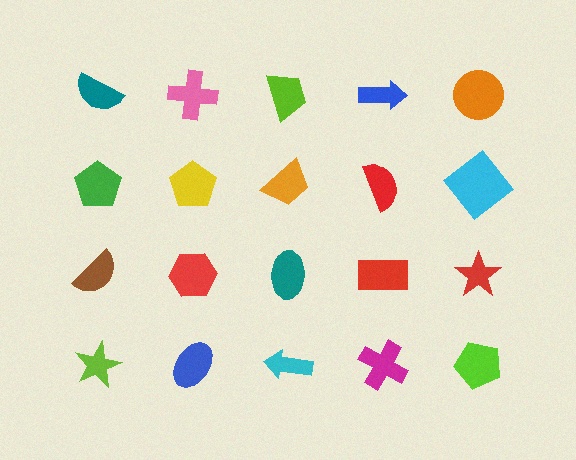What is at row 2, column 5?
A cyan diamond.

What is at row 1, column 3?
A lime trapezoid.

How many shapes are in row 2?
5 shapes.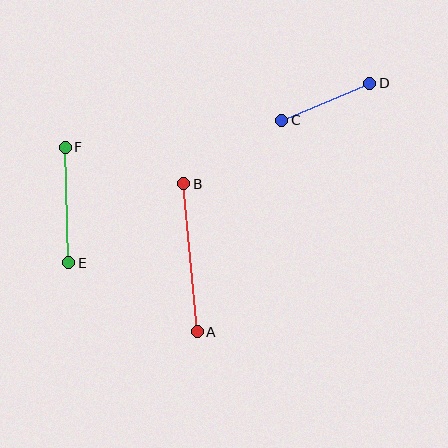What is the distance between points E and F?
The distance is approximately 116 pixels.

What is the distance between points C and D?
The distance is approximately 95 pixels.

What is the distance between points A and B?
The distance is approximately 149 pixels.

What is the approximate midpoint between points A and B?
The midpoint is at approximately (190, 258) pixels.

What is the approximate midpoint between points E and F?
The midpoint is at approximately (67, 205) pixels.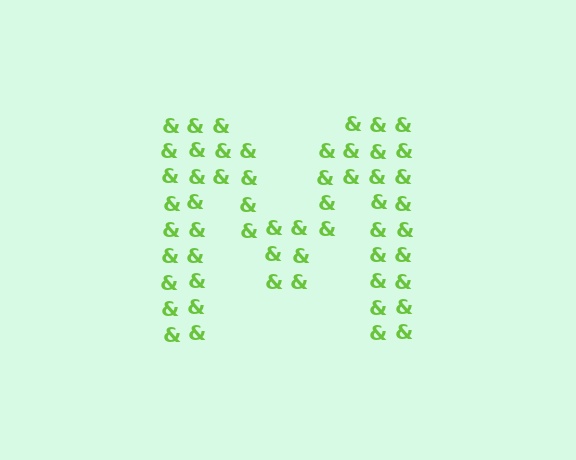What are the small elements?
The small elements are ampersands.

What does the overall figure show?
The overall figure shows the letter M.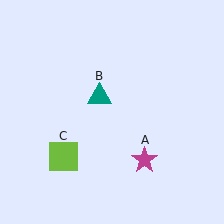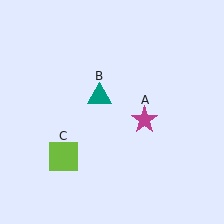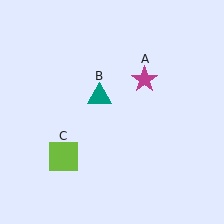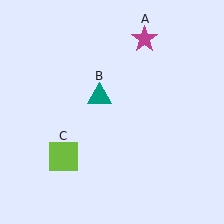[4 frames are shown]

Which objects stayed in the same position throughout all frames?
Teal triangle (object B) and lime square (object C) remained stationary.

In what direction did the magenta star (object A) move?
The magenta star (object A) moved up.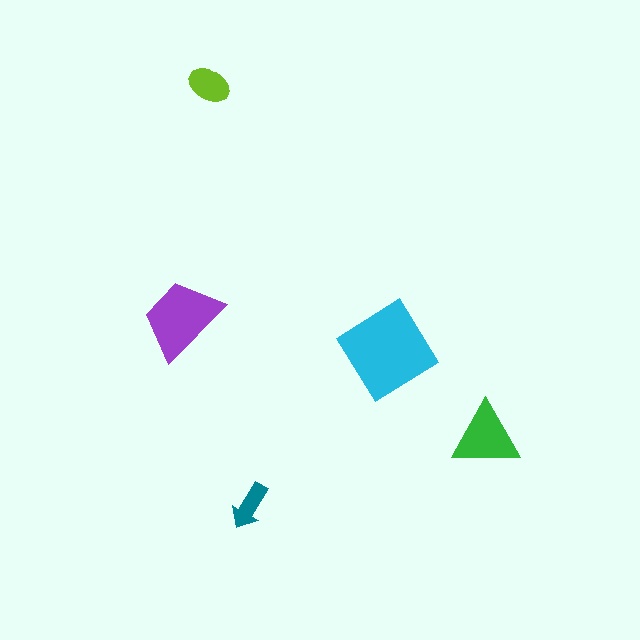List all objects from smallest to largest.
The teal arrow, the lime ellipse, the green triangle, the purple trapezoid, the cyan diamond.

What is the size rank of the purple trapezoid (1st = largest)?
2nd.